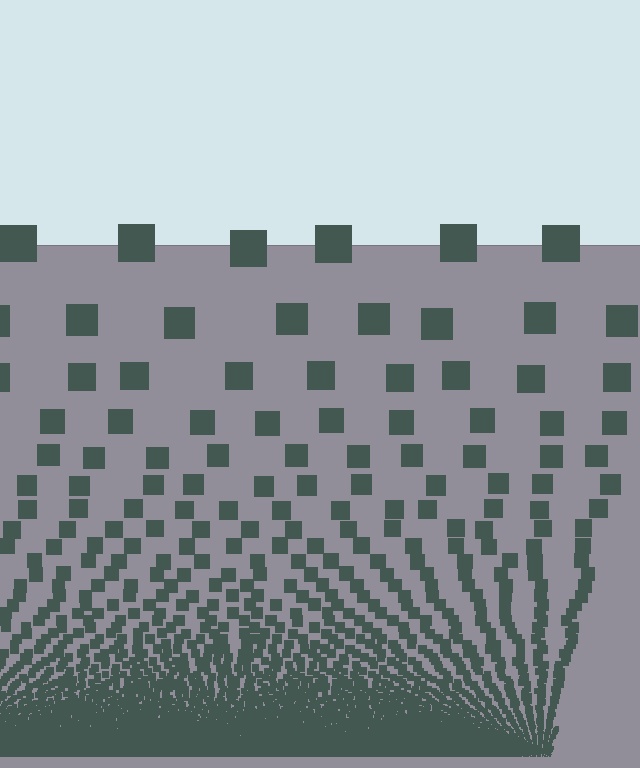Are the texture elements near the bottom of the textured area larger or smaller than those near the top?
Smaller. The gradient is inverted — elements near the bottom are smaller and denser.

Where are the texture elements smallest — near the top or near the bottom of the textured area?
Near the bottom.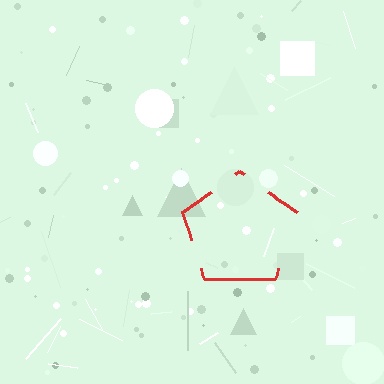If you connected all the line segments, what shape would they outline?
They would outline a pentagon.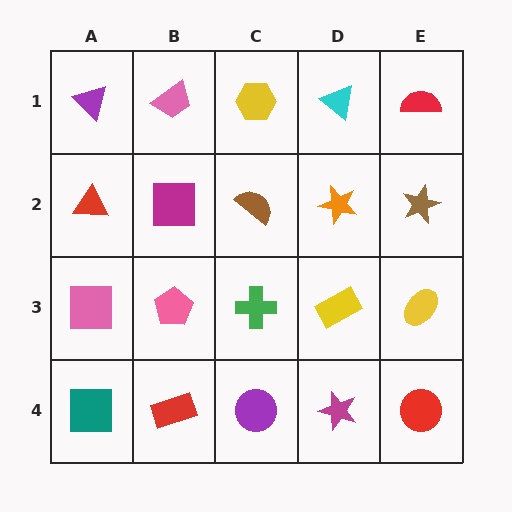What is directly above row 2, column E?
A red semicircle.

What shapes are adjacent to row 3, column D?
An orange star (row 2, column D), a magenta star (row 4, column D), a green cross (row 3, column C), a yellow ellipse (row 3, column E).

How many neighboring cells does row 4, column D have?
3.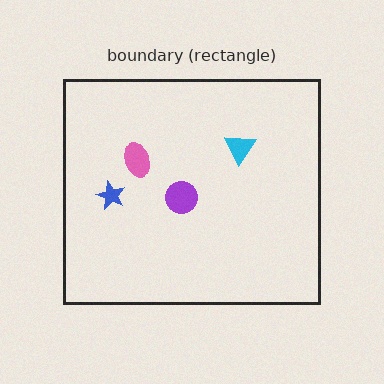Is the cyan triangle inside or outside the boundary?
Inside.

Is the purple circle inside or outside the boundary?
Inside.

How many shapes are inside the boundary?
4 inside, 0 outside.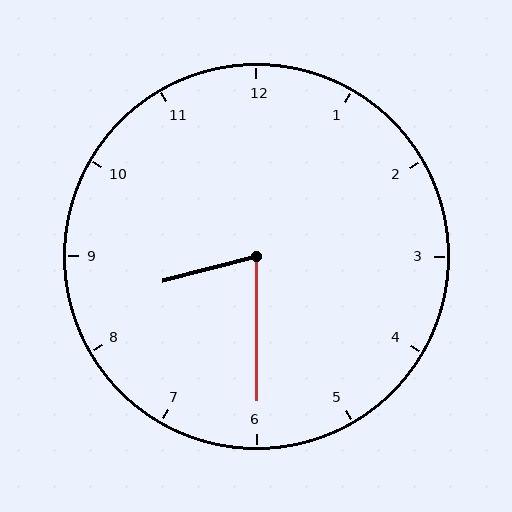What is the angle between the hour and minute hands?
Approximately 75 degrees.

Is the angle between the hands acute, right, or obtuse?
It is acute.